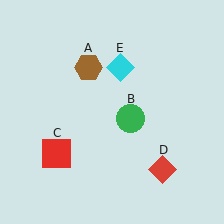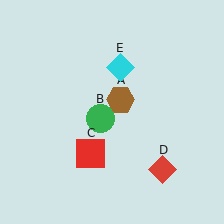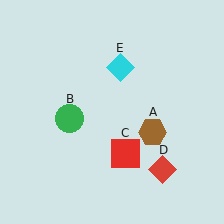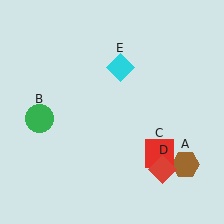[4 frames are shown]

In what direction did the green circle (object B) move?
The green circle (object B) moved left.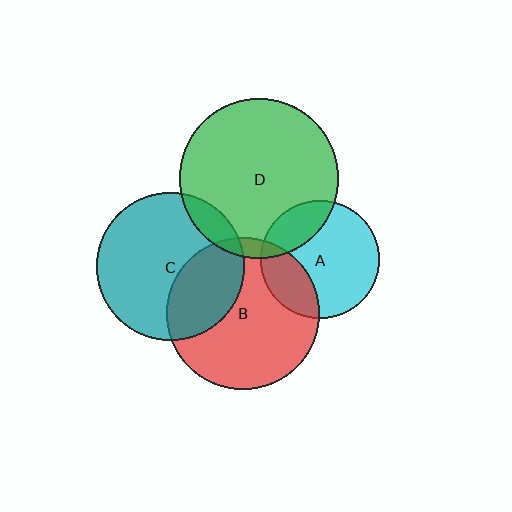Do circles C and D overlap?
Yes.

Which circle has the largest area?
Circle D (green).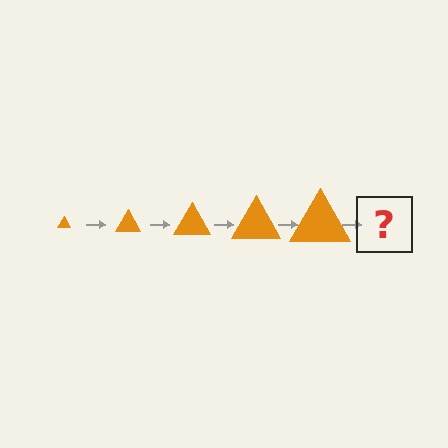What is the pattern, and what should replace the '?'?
The pattern is that the triangle gets progressively larger each step. The '?' should be an orange triangle, larger than the previous one.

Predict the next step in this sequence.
The next step is an orange triangle, larger than the previous one.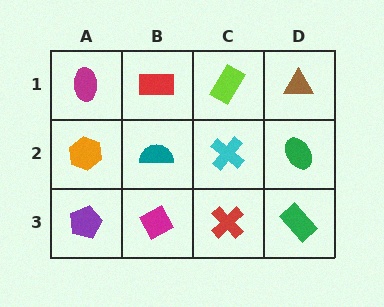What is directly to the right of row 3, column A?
A magenta diamond.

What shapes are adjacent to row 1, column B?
A teal semicircle (row 2, column B), a magenta ellipse (row 1, column A), a lime rectangle (row 1, column C).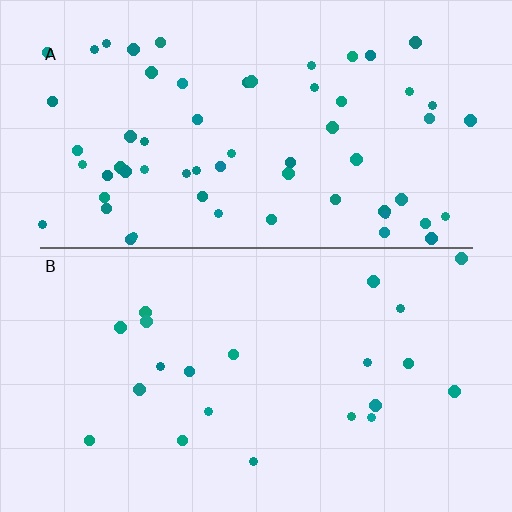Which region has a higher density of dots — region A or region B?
A (the top).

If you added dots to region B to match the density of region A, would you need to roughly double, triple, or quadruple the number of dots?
Approximately triple.